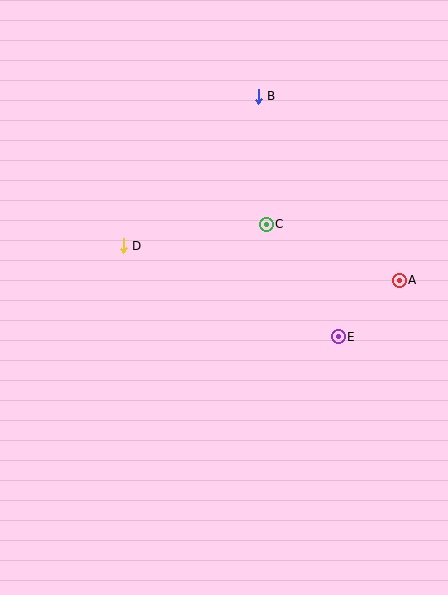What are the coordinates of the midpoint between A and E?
The midpoint between A and E is at (369, 308).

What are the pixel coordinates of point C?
Point C is at (266, 224).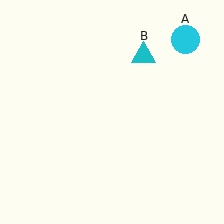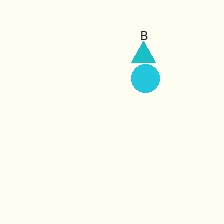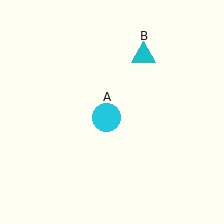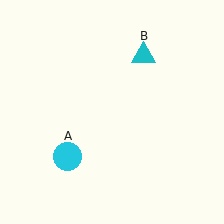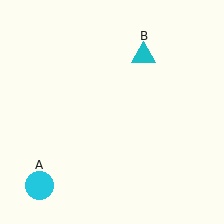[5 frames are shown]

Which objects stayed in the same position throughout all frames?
Cyan triangle (object B) remained stationary.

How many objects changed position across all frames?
1 object changed position: cyan circle (object A).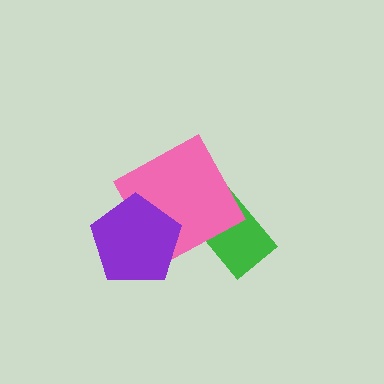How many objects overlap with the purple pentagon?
1 object overlaps with the purple pentagon.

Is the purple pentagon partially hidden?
No, no other shape covers it.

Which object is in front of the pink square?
The purple pentagon is in front of the pink square.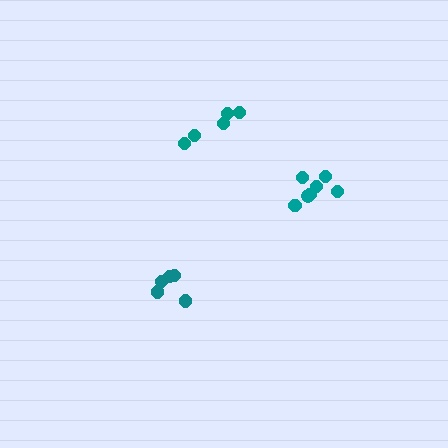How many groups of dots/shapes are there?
There are 3 groups.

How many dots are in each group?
Group 1: 5 dots, Group 2: 5 dots, Group 3: 7 dots (17 total).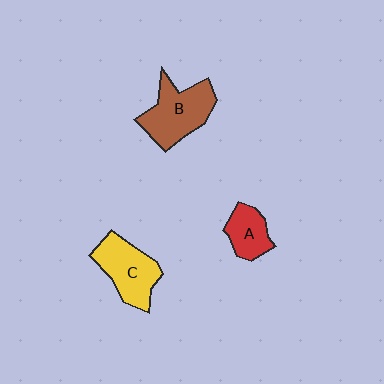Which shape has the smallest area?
Shape A (red).